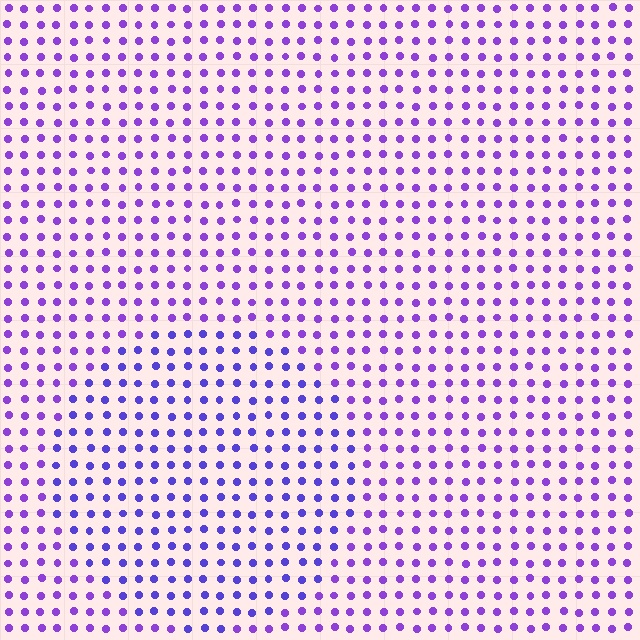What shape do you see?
I see a circle.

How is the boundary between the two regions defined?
The boundary is defined purely by a slight shift in hue (about 23 degrees). Spacing, size, and orientation are identical on both sides.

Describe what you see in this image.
The image is filled with small purple elements in a uniform arrangement. A circle-shaped region is visible where the elements are tinted to a slightly different hue, forming a subtle color boundary.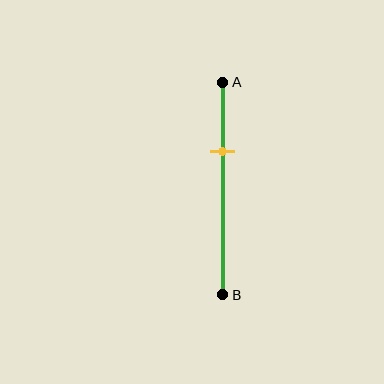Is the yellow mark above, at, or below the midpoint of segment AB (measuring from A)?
The yellow mark is above the midpoint of segment AB.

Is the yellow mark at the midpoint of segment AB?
No, the mark is at about 30% from A, not at the 50% midpoint.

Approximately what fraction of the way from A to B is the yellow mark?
The yellow mark is approximately 30% of the way from A to B.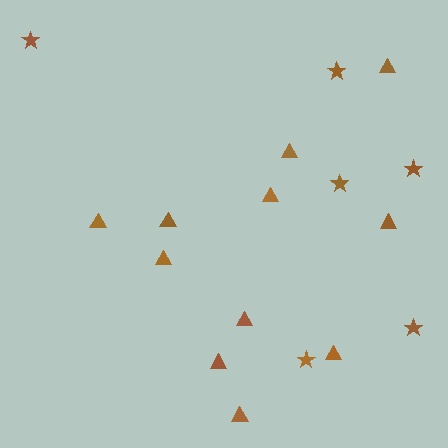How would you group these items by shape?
There are 2 groups: one group of stars (6) and one group of triangles (11).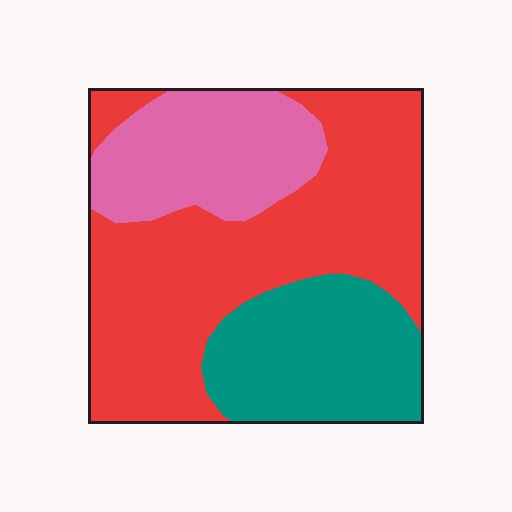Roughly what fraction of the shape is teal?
Teal takes up between a sixth and a third of the shape.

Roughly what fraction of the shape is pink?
Pink takes up between a sixth and a third of the shape.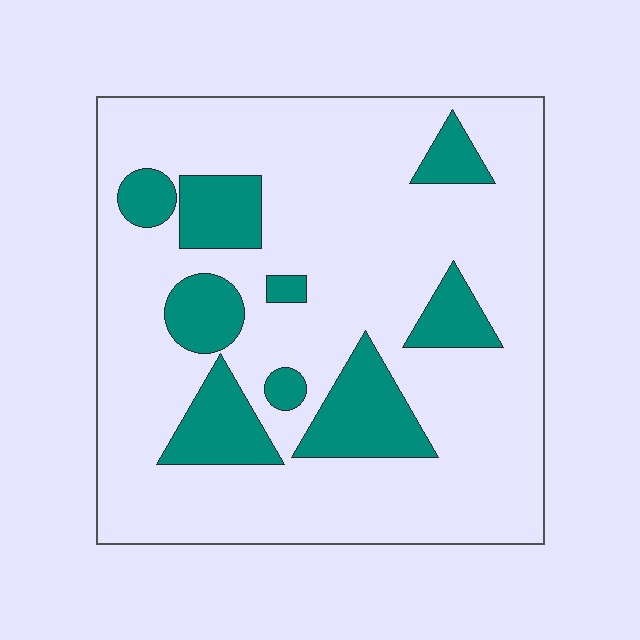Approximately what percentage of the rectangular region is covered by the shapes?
Approximately 20%.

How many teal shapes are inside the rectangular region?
9.